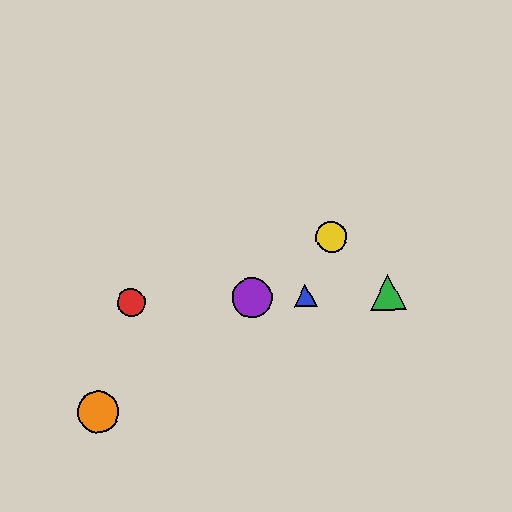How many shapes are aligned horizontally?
4 shapes (the red circle, the blue triangle, the green triangle, the purple circle) are aligned horizontally.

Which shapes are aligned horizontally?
The red circle, the blue triangle, the green triangle, the purple circle are aligned horizontally.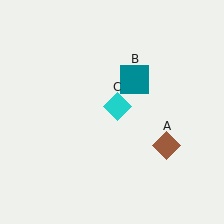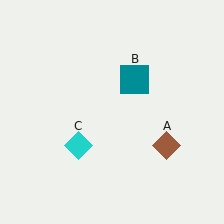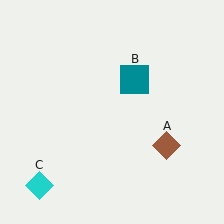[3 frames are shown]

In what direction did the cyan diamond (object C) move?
The cyan diamond (object C) moved down and to the left.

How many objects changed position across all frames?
1 object changed position: cyan diamond (object C).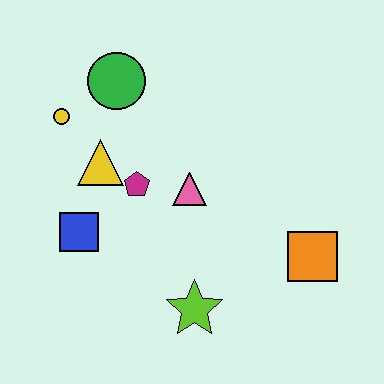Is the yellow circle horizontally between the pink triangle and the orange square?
No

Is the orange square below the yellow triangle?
Yes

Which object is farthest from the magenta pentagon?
The orange square is farthest from the magenta pentagon.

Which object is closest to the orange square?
The lime star is closest to the orange square.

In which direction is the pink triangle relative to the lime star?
The pink triangle is above the lime star.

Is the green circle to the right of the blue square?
Yes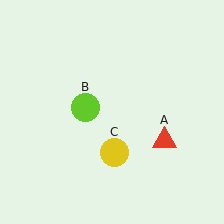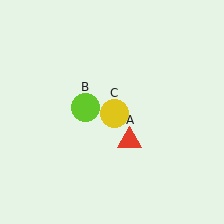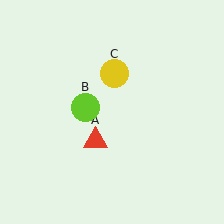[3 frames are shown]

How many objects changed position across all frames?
2 objects changed position: red triangle (object A), yellow circle (object C).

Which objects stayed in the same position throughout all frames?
Lime circle (object B) remained stationary.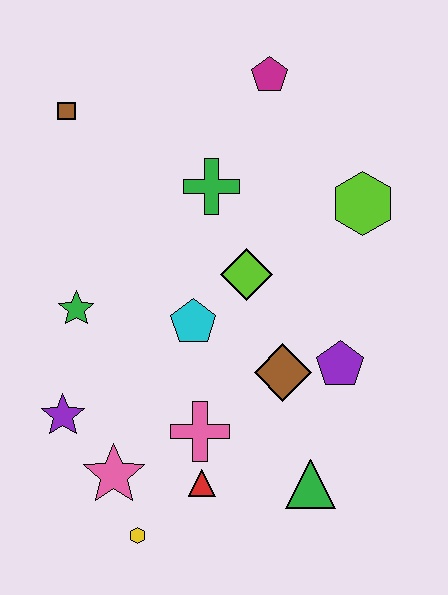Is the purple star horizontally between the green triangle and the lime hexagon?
No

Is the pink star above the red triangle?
Yes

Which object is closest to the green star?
The purple star is closest to the green star.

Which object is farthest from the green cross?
The yellow hexagon is farthest from the green cross.